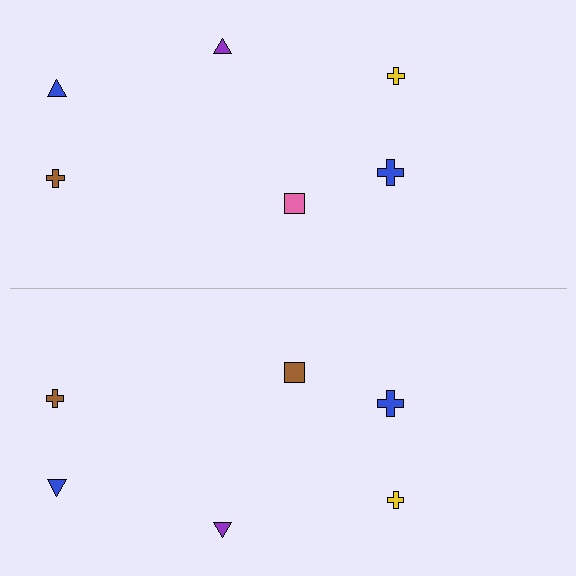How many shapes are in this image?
There are 12 shapes in this image.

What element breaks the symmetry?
The brown square on the bottom side breaks the symmetry — its mirror counterpart is pink.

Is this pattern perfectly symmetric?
No, the pattern is not perfectly symmetric. The brown square on the bottom side breaks the symmetry — its mirror counterpart is pink.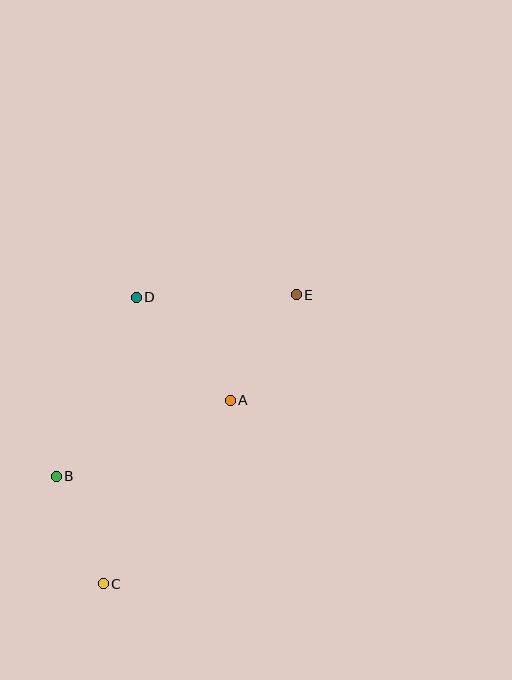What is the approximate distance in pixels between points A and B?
The distance between A and B is approximately 190 pixels.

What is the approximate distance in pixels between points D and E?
The distance between D and E is approximately 160 pixels.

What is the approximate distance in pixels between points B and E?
The distance between B and E is approximately 301 pixels.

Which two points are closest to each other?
Points B and C are closest to each other.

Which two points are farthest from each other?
Points C and E are farthest from each other.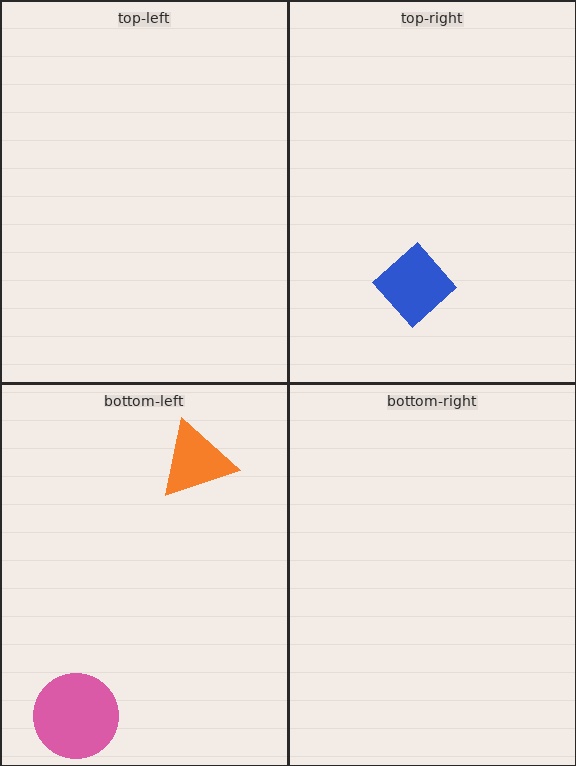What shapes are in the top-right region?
The blue diamond.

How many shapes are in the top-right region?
1.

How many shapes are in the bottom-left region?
2.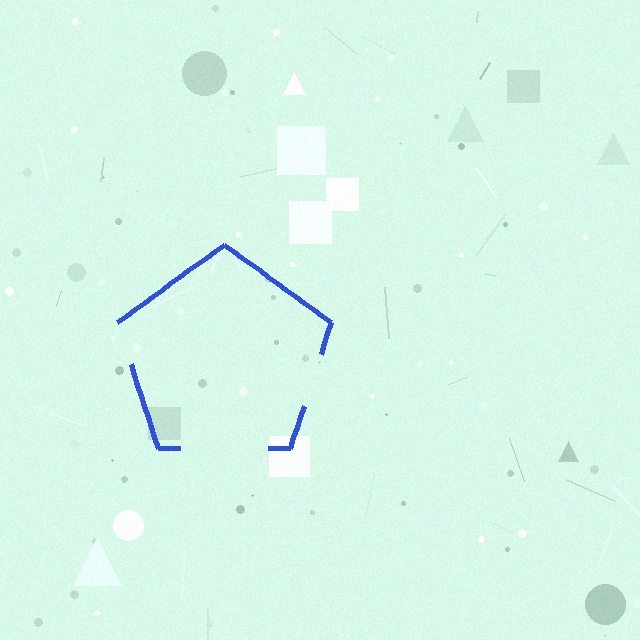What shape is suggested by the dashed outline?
The dashed outline suggests a pentagon.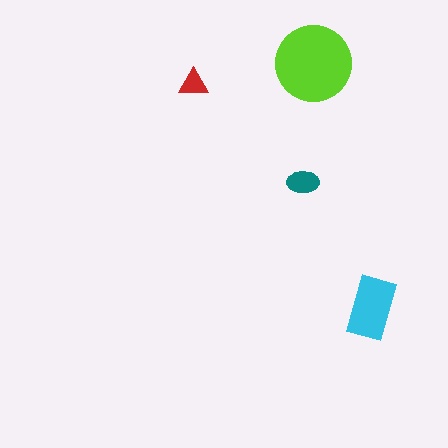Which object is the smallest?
The red triangle.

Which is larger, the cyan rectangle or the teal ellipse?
The cyan rectangle.